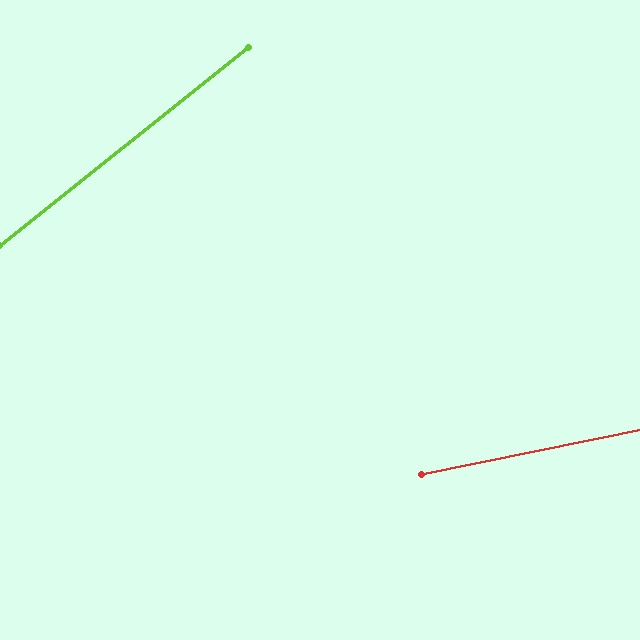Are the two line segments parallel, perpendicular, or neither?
Neither parallel nor perpendicular — they differ by about 27°.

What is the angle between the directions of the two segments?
Approximately 27 degrees.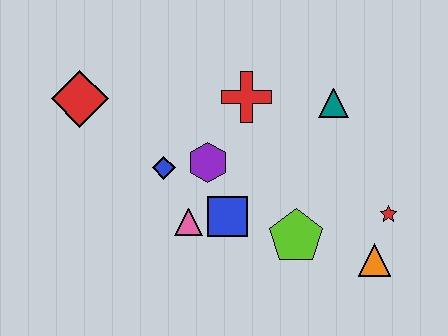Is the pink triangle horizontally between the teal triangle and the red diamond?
Yes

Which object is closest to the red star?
The orange triangle is closest to the red star.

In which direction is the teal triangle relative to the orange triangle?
The teal triangle is above the orange triangle.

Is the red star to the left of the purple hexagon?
No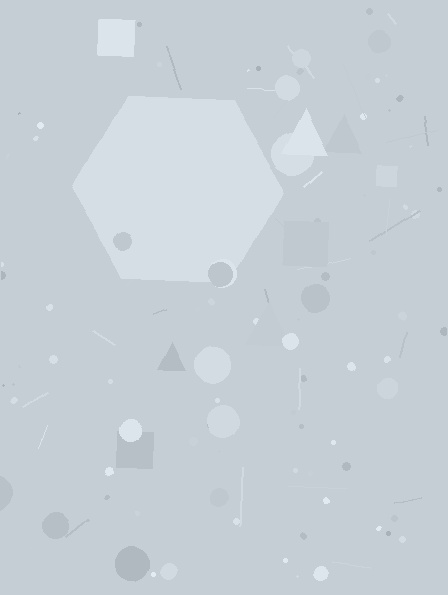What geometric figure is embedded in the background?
A hexagon is embedded in the background.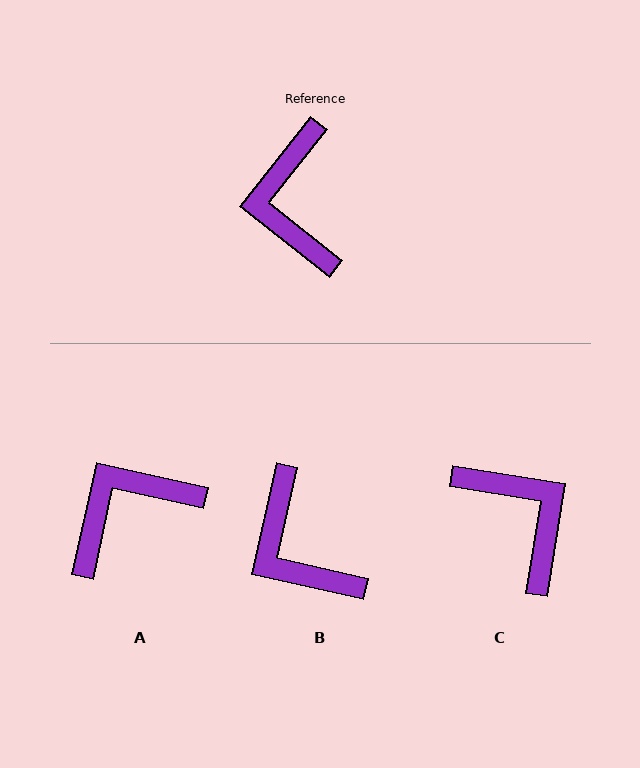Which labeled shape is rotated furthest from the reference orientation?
C, about 151 degrees away.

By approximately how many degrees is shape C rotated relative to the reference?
Approximately 151 degrees clockwise.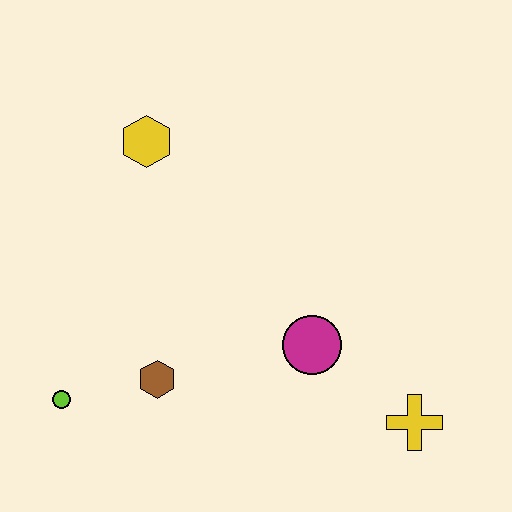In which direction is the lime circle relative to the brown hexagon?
The lime circle is to the left of the brown hexagon.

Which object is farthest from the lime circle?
The yellow cross is farthest from the lime circle.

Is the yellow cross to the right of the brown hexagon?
Yes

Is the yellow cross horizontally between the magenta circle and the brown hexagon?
No